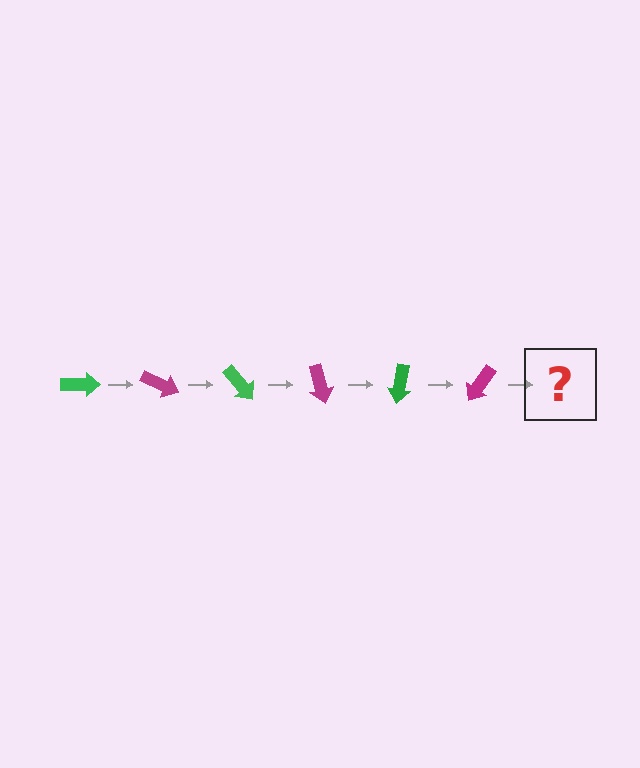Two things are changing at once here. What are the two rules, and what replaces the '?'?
The two rules are that it rotates 25 degrees each step and the color cycles through green and magenta. The '?' should be a green arrow, rotated 150 degrees from the start.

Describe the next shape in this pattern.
It should be a green arrow, rotated 150 degrees from the start.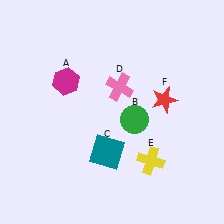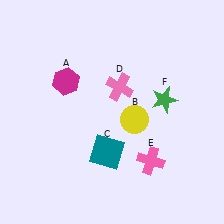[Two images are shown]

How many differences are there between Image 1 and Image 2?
There are 3 differences between the two images.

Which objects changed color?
B changed from green to yellow. E changed from yellow to pink. F changed from red to green.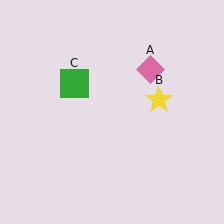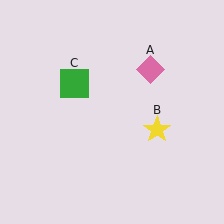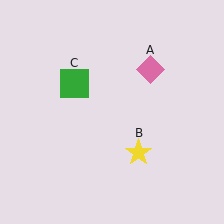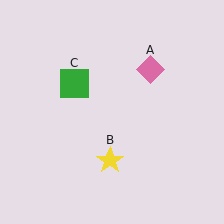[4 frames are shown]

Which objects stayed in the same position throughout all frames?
Pink diamond (object A) and green square (object C) remained stationary.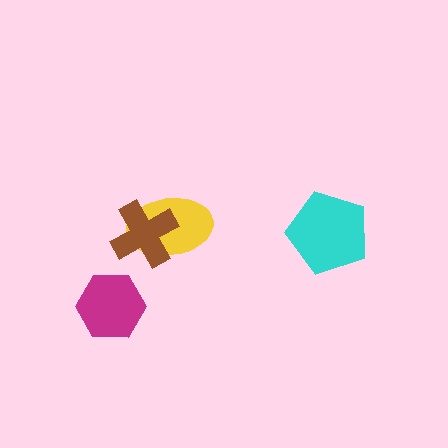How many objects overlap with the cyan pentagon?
0 objects overlap with the cyan pentagon.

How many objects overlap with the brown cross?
1 object overlaps with the brown cross.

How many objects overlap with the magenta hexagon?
0 objects overlap with the magenta hexagon.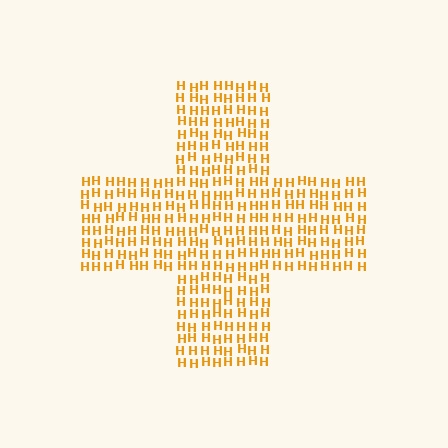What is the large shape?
The large shape is a cross.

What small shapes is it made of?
It is made of small letter H's.